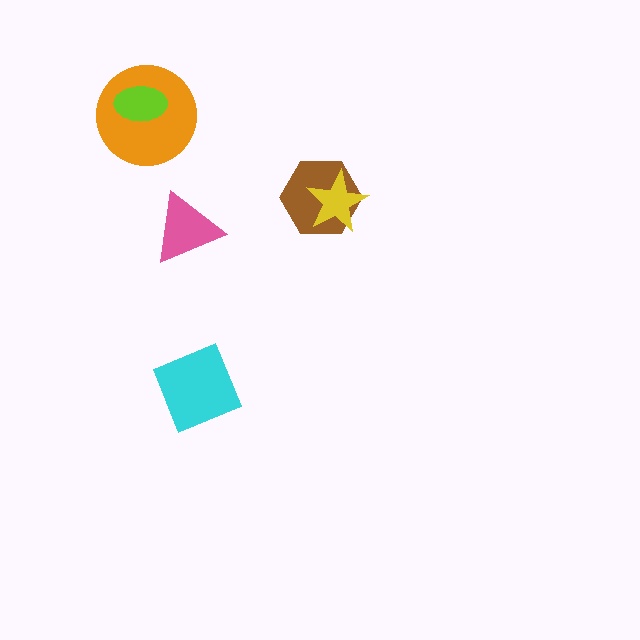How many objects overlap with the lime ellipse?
1 object overlaps with the lime ellipse.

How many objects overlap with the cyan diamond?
0 objects overlap with the cyan diamond.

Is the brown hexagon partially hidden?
Yes, it is partially covered by another shape.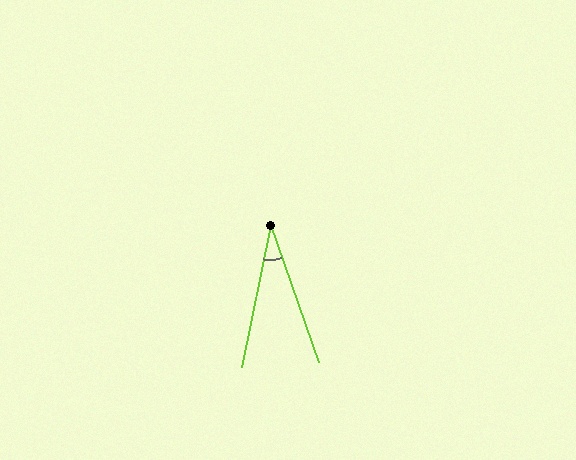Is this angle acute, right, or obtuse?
It is acute.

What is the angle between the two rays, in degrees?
Approximately 31 degrees.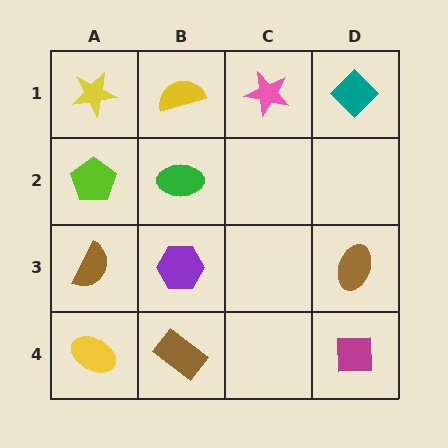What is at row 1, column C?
A pink star.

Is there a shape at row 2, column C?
No, that cell is empty.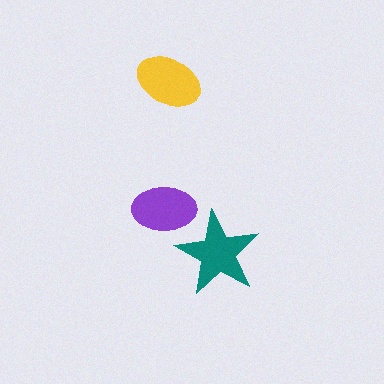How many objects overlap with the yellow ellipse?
0 objects overlap with the yellow ellipse.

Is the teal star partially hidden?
Yes, it is partially covered by another shape.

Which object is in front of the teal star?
The purple ellipse is in front of the teal star.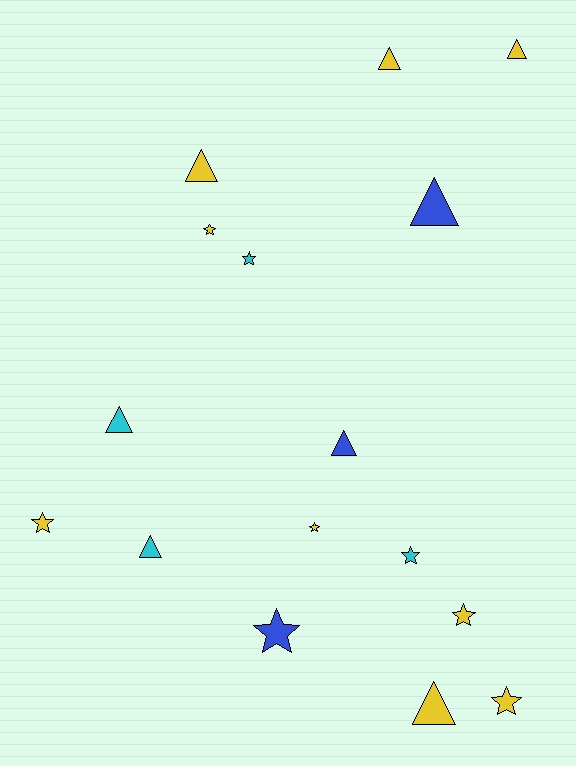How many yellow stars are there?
There are 5 yellow stars.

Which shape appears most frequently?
Star, with 8 objects.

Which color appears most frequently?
Yellow, with 9 objects.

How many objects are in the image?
There are 16 objects.